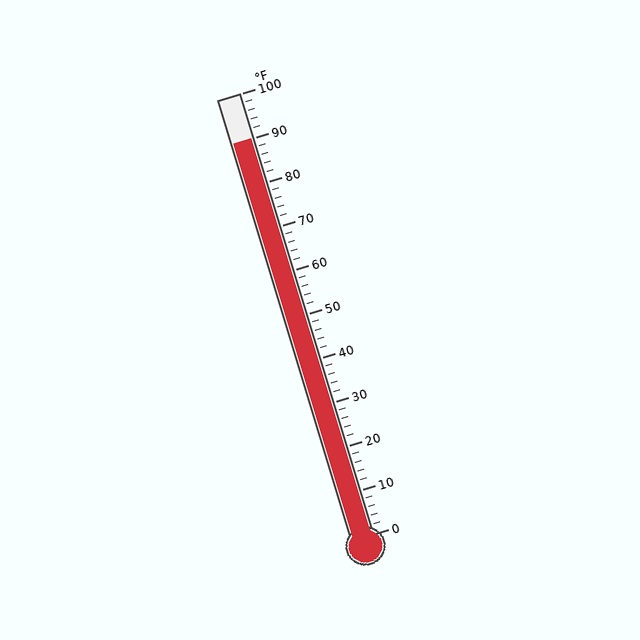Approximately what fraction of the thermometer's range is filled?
The thermometer is filled to approximately 90% of its range.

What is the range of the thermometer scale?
The thermometer scale ranges from 0°F to 100°F.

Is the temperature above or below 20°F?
The temperature is above 20°F.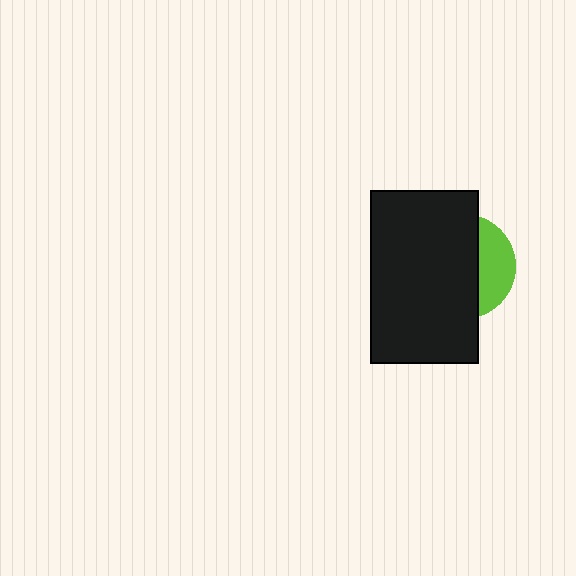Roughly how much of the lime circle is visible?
A small part of it is visible (roughly 31%).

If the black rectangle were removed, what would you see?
You would see the complete lime circle.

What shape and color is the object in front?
The object in front is a black rectangle.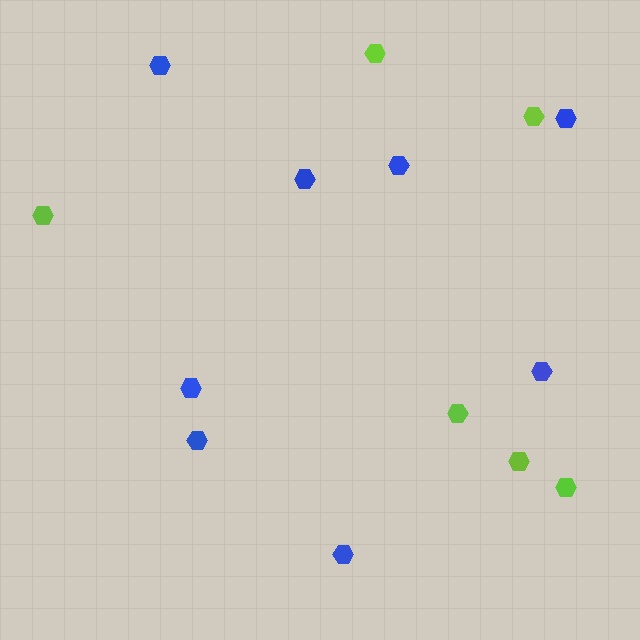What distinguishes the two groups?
There are 2 groups: one group of lime hexagons (6) and one group of blue hexagons (8).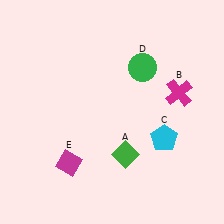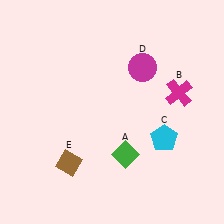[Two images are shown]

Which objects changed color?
D changed from green to magenta. E changed from magenta to brown.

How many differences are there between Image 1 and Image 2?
There are 2 differences between the two images.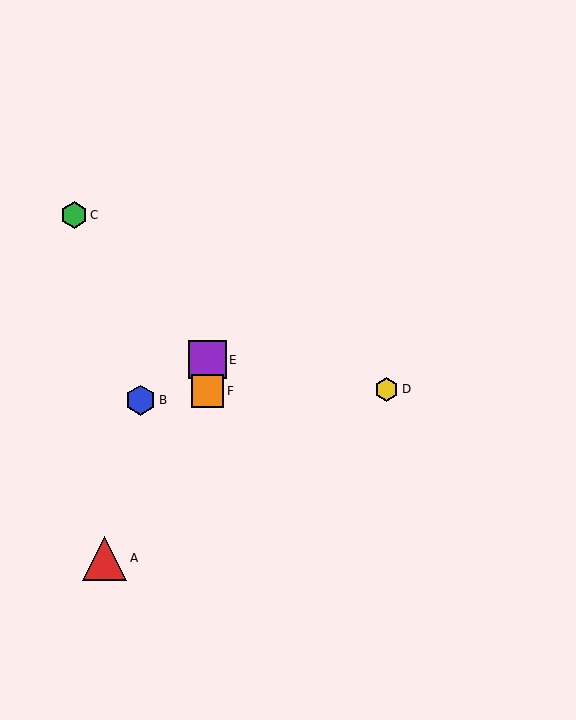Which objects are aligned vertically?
Objects E, F are aligned vertically.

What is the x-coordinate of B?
Object B is at x≈141.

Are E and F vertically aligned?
Yes, both are at x≈207.